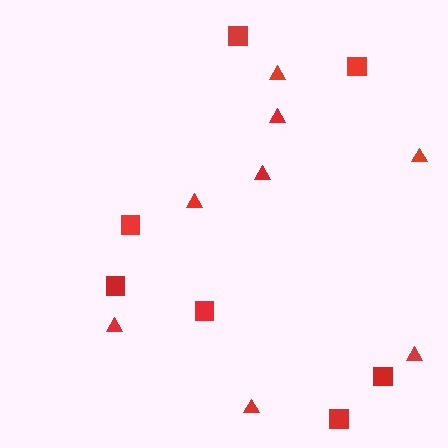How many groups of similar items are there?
There are 2 groups: one group of squares (7) and one group of triangles (8).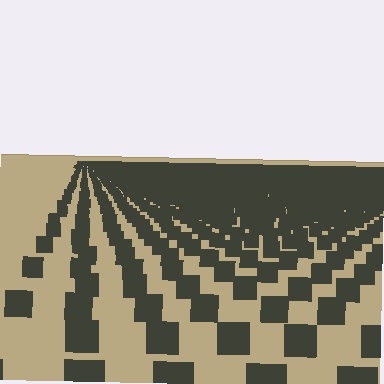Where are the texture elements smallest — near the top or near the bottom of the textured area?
Near the top.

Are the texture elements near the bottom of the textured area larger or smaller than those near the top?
Larger. Near the bottom, elements are closer to the viewer and appear at a bigger on-screen size.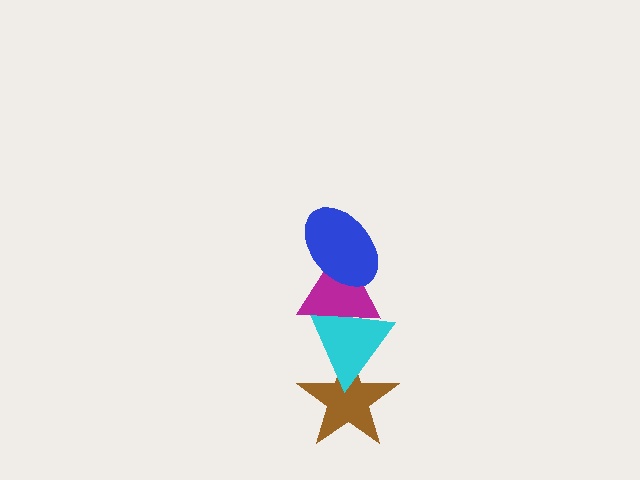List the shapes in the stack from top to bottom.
From top to bottom: the blue ellipse, the magenta triangle, the cyan triangle, the brown star.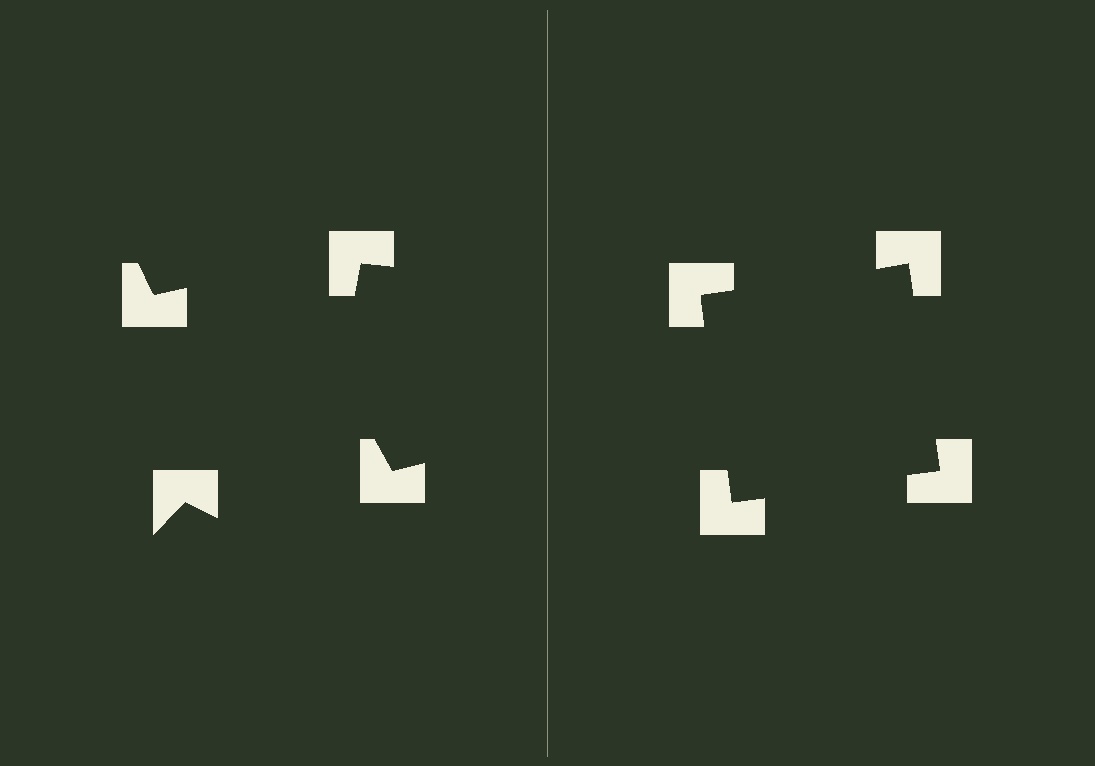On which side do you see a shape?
An illusory square appears on the right side. On the left side the wedge cuts are rotated, so no coherent shape forms.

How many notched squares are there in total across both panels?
8 — 4 on each side.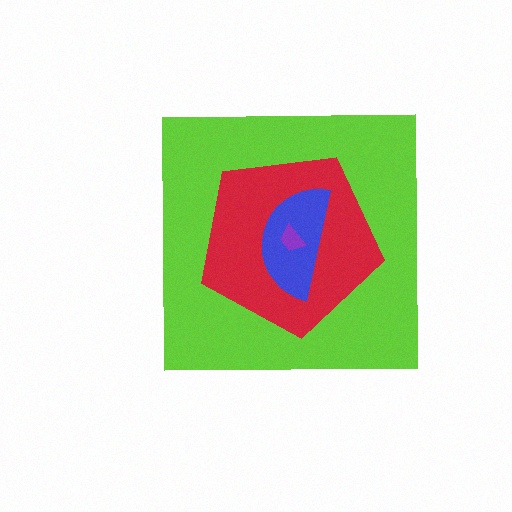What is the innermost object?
The purple trapezoid.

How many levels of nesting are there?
4.